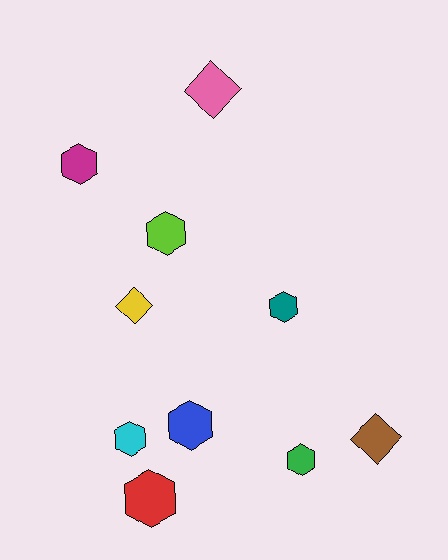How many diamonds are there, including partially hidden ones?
There are 3 diamonds.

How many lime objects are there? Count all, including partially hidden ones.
There is 1 lime object.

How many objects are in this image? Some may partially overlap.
There are 10 objects.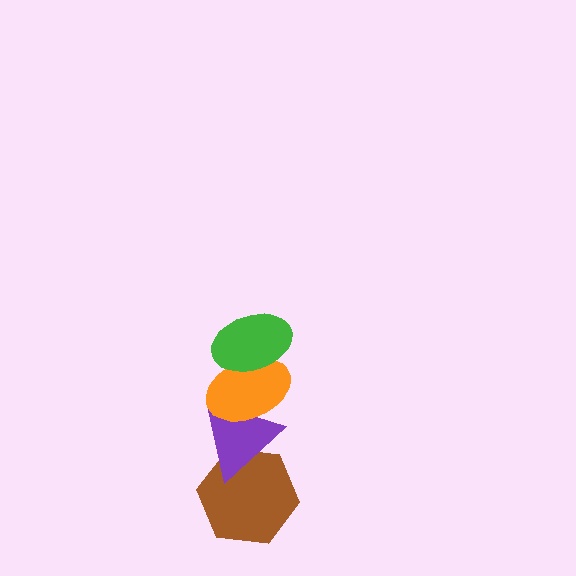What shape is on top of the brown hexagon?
The purple triangle is on top of the brown hexagon.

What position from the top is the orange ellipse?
The orange ellipse is 2nd from the top.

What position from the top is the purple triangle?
The purple triangle is 3rd from the top.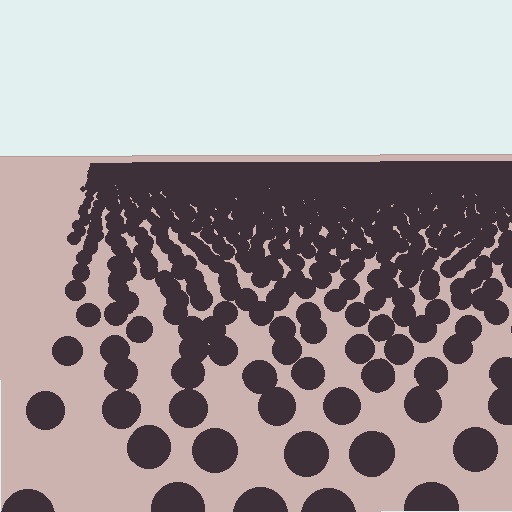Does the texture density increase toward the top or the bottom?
Density increases toward the top.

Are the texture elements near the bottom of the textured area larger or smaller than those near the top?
Larger. Near the bottom, elements are closer to the viewer and appear at a bigger on-screen size.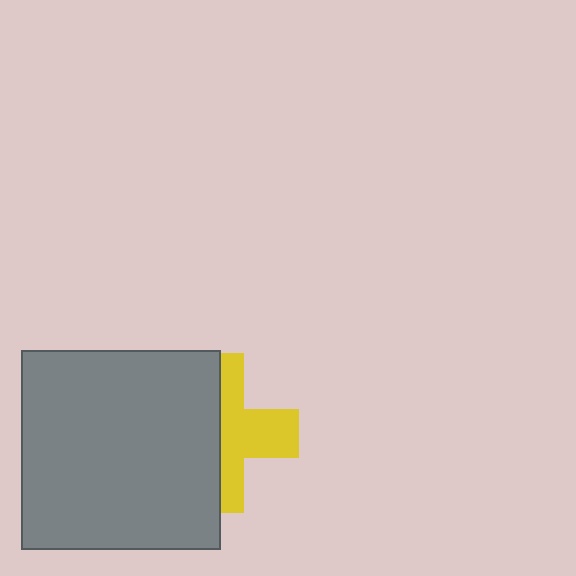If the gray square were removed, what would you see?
You would see the complete yellow cross.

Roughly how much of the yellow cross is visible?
About half of it is visible (roughly 48%).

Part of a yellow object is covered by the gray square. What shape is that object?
It is a cross.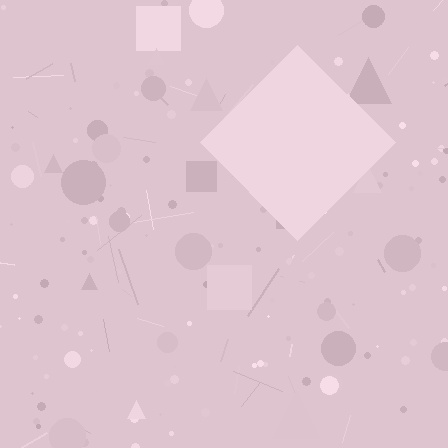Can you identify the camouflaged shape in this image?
The camouflaged shape is a diamond.